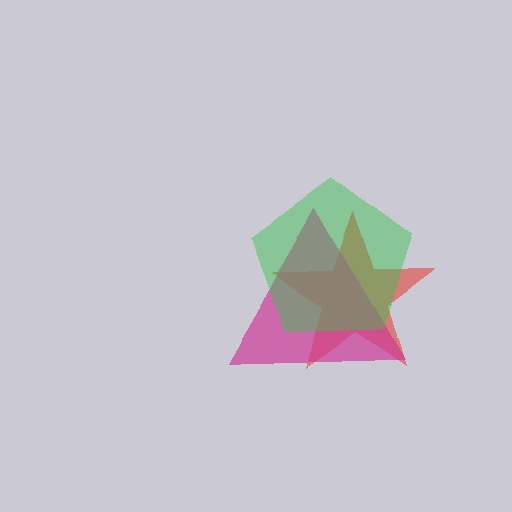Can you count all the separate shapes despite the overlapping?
Yes, there are 3 separate shapes.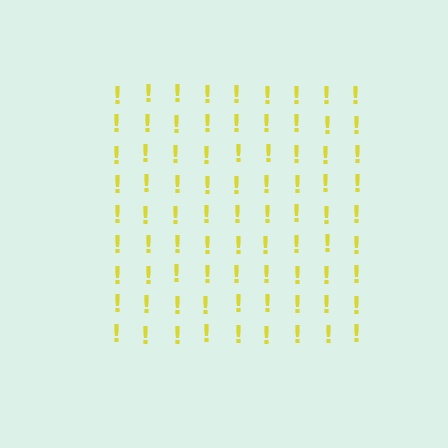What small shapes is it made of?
It is made of small exclamation marks.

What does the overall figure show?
The overall figure shows a square.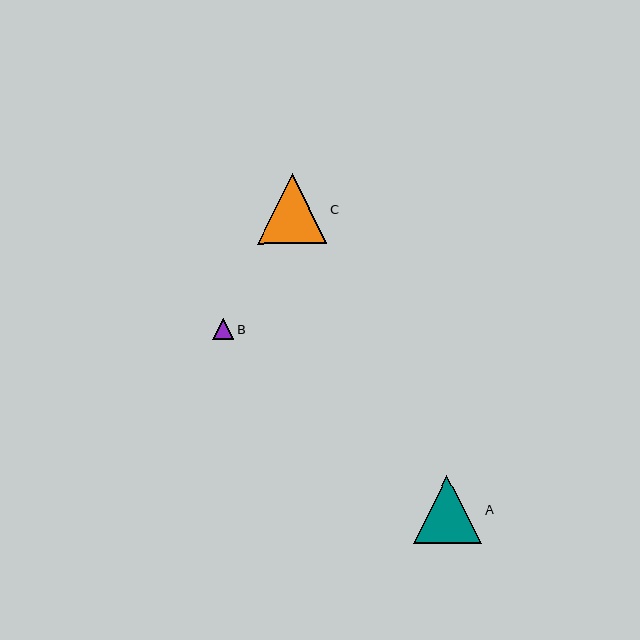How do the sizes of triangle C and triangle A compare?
Triangle C and triangle A are approximately the same size.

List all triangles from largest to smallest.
From largest to smallest: C, A, B.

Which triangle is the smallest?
Triangle B is the smallest with a size of approximately 21 pixels.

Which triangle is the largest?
Triangle C is the largest with a size of approximately 69 pixels.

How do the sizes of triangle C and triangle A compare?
Triangle C and triangle A are approximately the same size.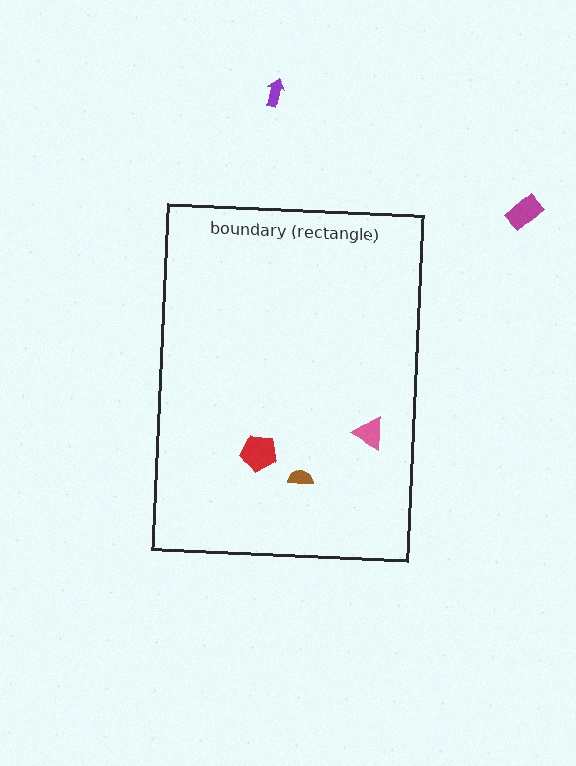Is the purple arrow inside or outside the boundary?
Outside.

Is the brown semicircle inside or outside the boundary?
Inside.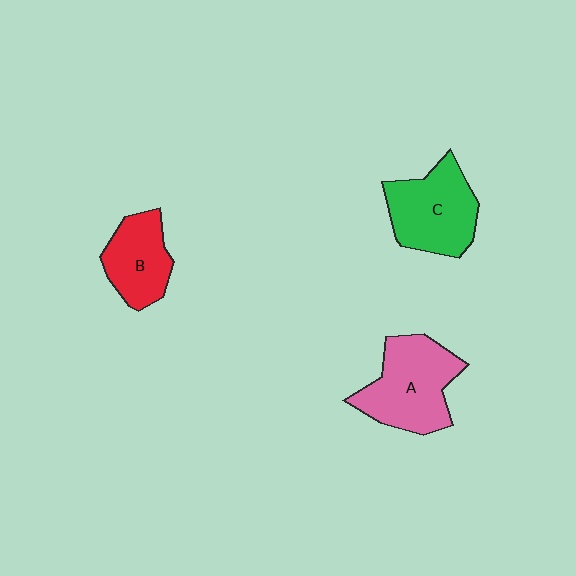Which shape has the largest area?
Shape A (pink).